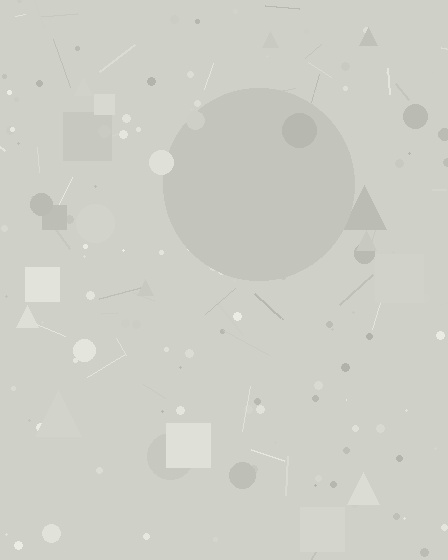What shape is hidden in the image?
A circle is hidden in the image.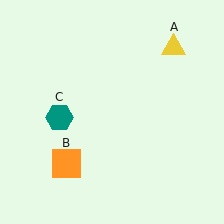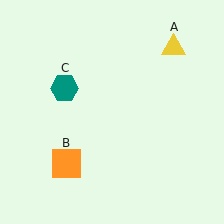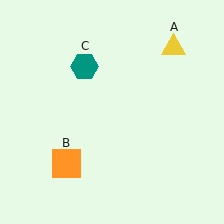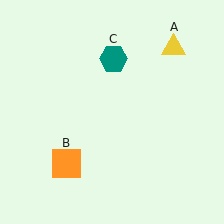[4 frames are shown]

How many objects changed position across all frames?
1 object changed position: teal hexagon (object C).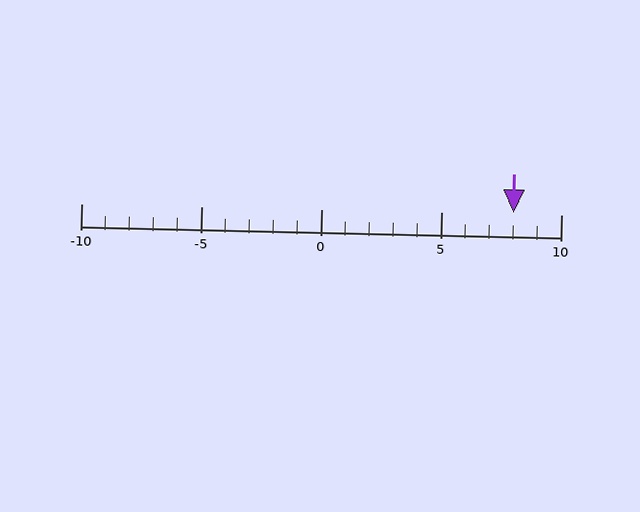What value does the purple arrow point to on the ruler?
The purple arrow points to approximately 8.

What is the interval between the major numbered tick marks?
The major tick marks are spaced 5 units apart.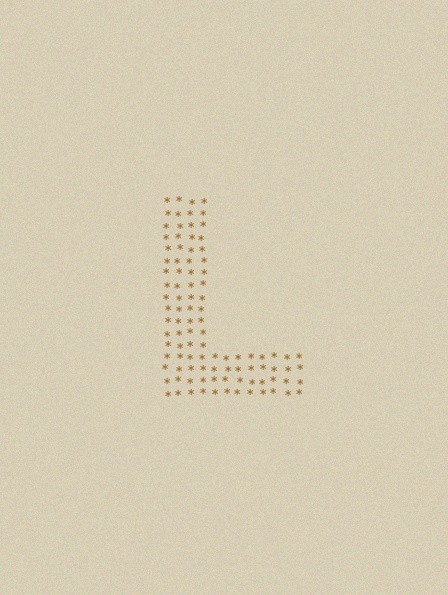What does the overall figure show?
The overall figure shows the letter L.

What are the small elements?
The small elements are asterisks.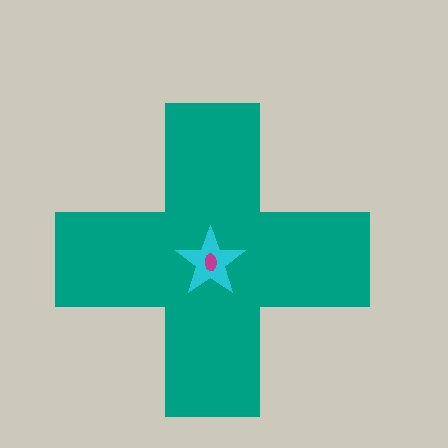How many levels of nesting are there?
3.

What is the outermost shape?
The teal cross.